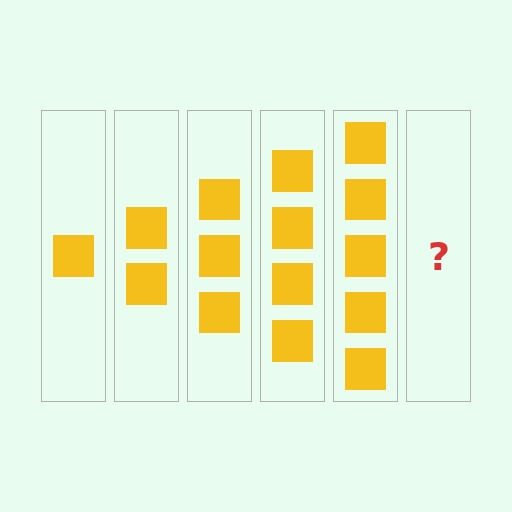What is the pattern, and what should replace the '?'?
The pattern is that each step adds one more square. The '?' should be 6 squares.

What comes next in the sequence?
The next element should be 6 squares.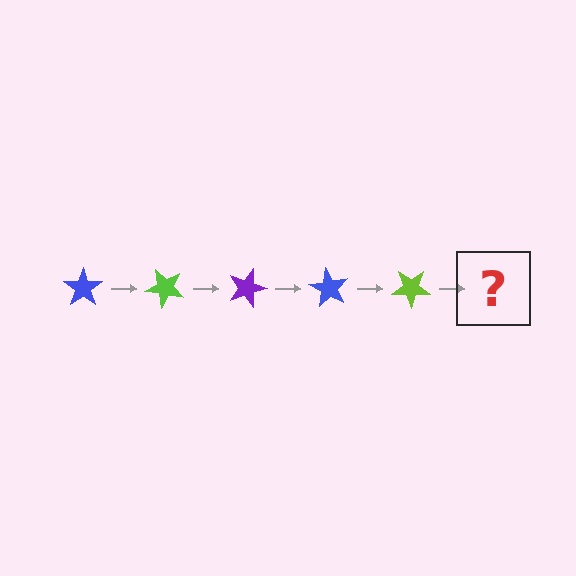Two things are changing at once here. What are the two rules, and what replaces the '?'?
The two rules are that it rotates 45 degrees each step and the color cycles through blue, lime, and purple. The '?' should be a purple star, rotated 225 degrees from the start.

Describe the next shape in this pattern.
It should be a purple star, rotated 225 degrees from the start.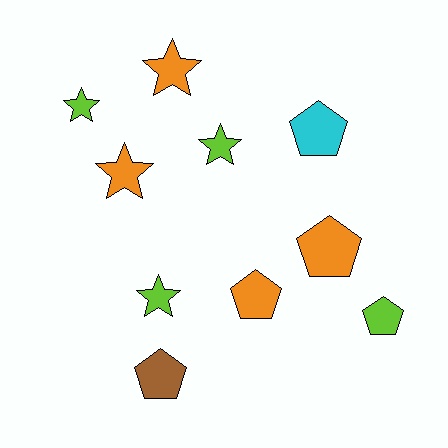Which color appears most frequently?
Lime, with 4 objects.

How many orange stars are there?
There are 2 orange stars.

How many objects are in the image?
There are 10 objects.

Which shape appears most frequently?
Star, with 5 objects.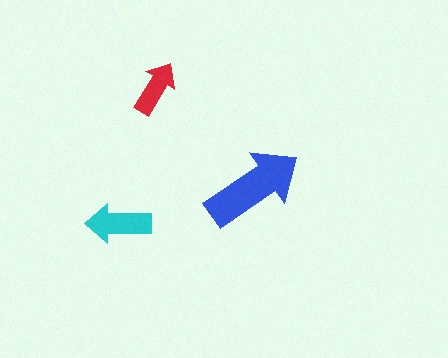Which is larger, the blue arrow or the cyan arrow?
The blue one.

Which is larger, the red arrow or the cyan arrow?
The cyan one.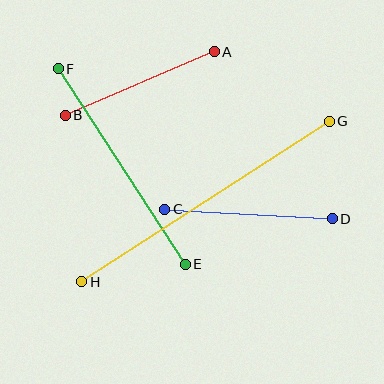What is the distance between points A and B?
The distance is approximately 162 pixels.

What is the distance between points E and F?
The distance is approximately 233 pixels.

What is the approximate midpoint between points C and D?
The midpoint is at approximately (248, 214) pixels.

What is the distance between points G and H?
The distance is approximately 295 pixels.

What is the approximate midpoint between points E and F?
The midpoint is at approximately (122, 167) pixels.